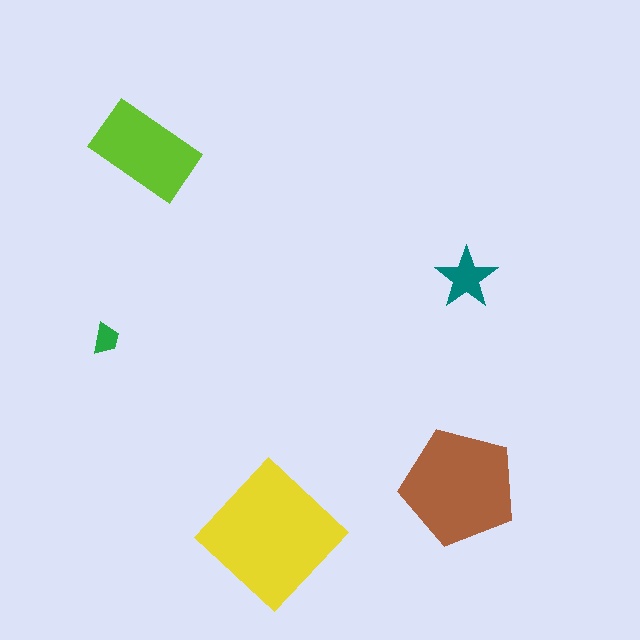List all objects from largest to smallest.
The yellow diamond, the brown pentagon, the lime rectangle, the teal star, the green trapezoid.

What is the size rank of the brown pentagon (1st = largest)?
2nd.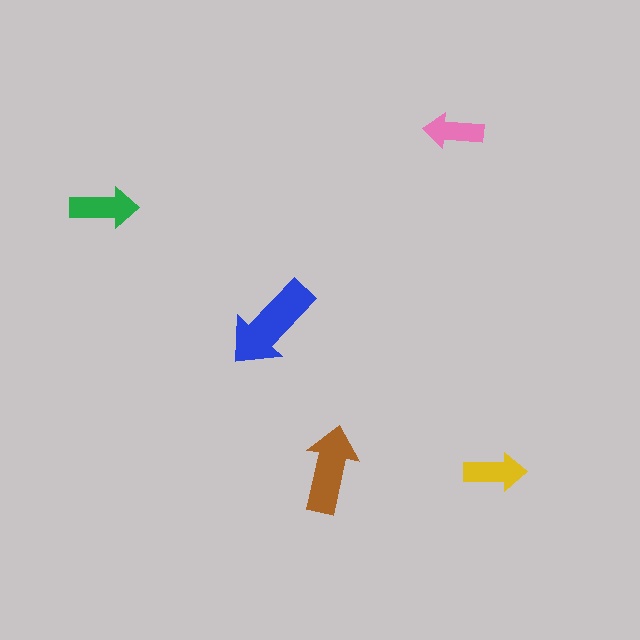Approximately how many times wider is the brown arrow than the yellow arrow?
About 1.5 times wider.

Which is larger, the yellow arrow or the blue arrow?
The blue one.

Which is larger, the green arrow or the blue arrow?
The blue one.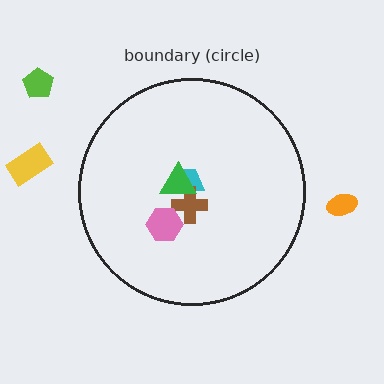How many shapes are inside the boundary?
4 inside, 3 outside.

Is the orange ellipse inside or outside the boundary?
Outside.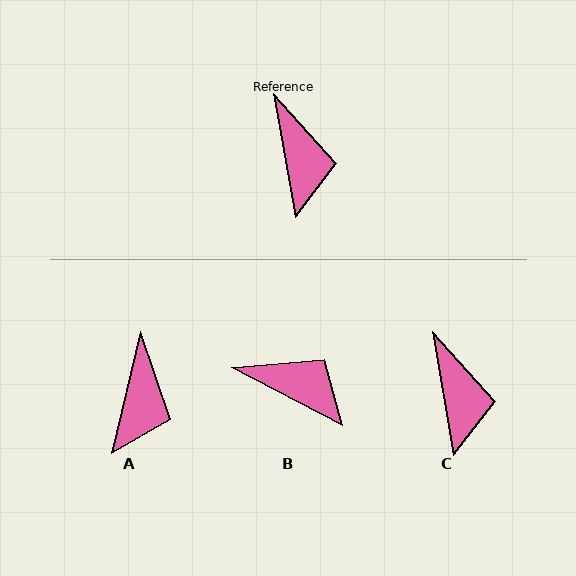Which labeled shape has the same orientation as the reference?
C.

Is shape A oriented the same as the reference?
No, it is off by about 23 degrees.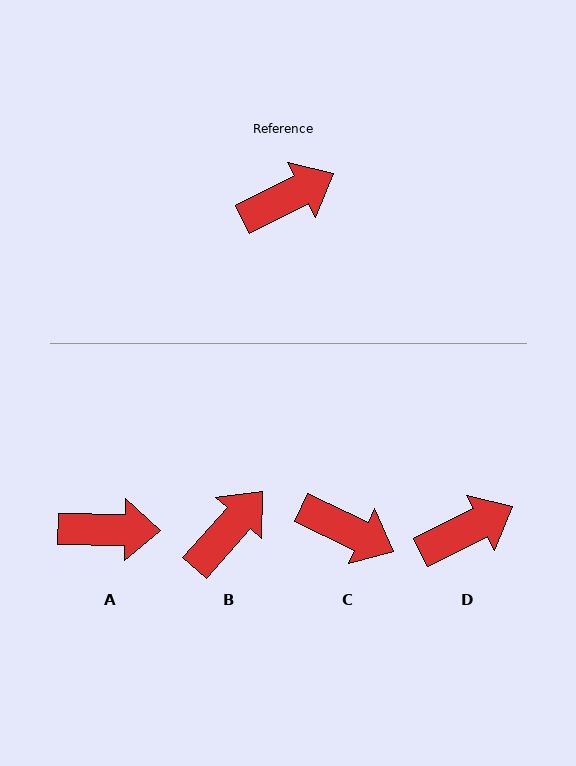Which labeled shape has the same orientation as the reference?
D.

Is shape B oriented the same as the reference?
No, it is off by about 22 degrees.